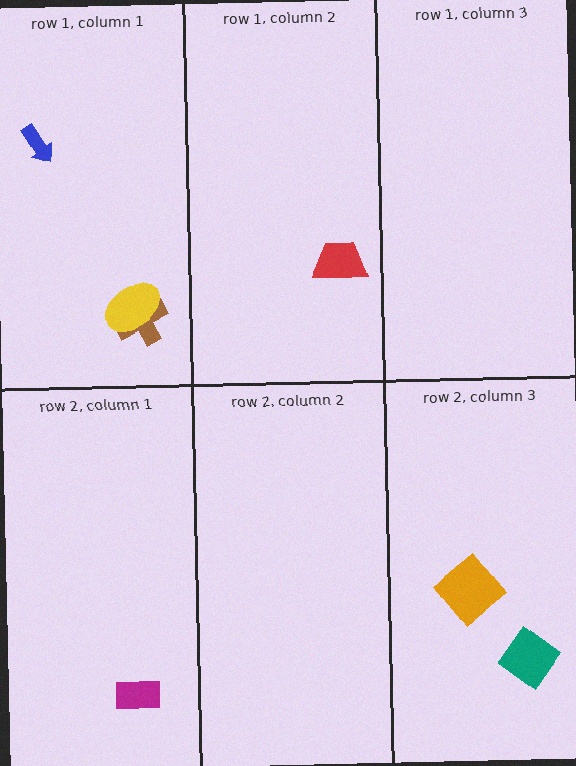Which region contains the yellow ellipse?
The row 1, column 1 region.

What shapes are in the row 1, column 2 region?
The red trapezoid.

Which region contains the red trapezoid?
The row 1, column 2 region.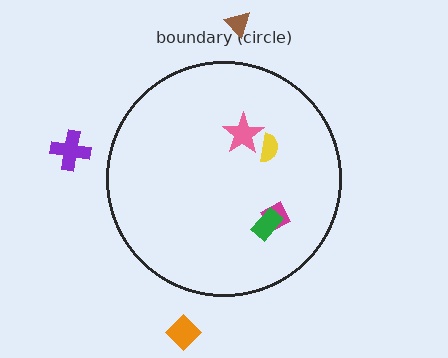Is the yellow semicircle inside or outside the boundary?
Inside.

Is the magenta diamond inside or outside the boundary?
Inside.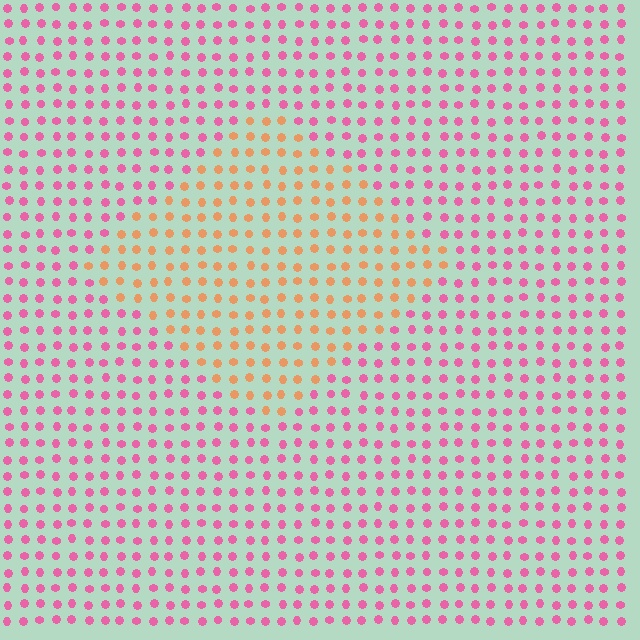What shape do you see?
I see a diamond.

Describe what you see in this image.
The image is filled with small pink elements in a uniform arrangement. A diamond-shaped region is visible where the elements are tinted to a slightly different hue, forming a subtle color boundary.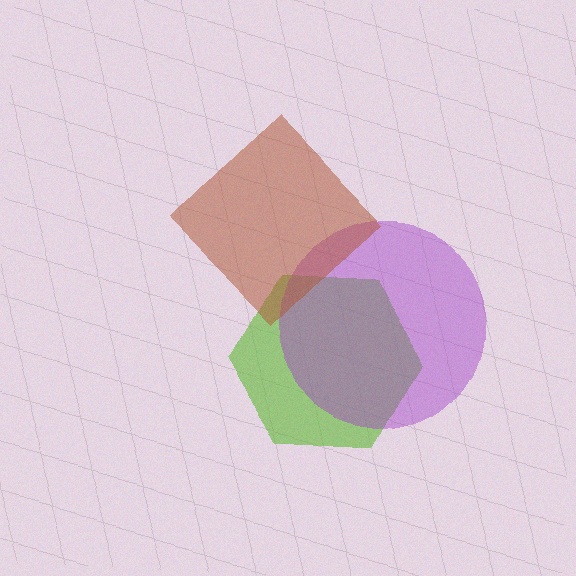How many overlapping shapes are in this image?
There are 3 overlapping shapes in the image.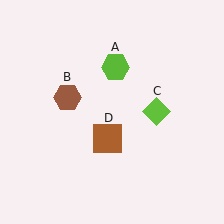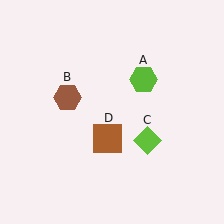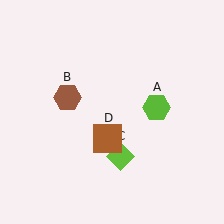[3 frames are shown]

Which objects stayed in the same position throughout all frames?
Brown hexagon (object B) and brown square (object D) remained stationary.